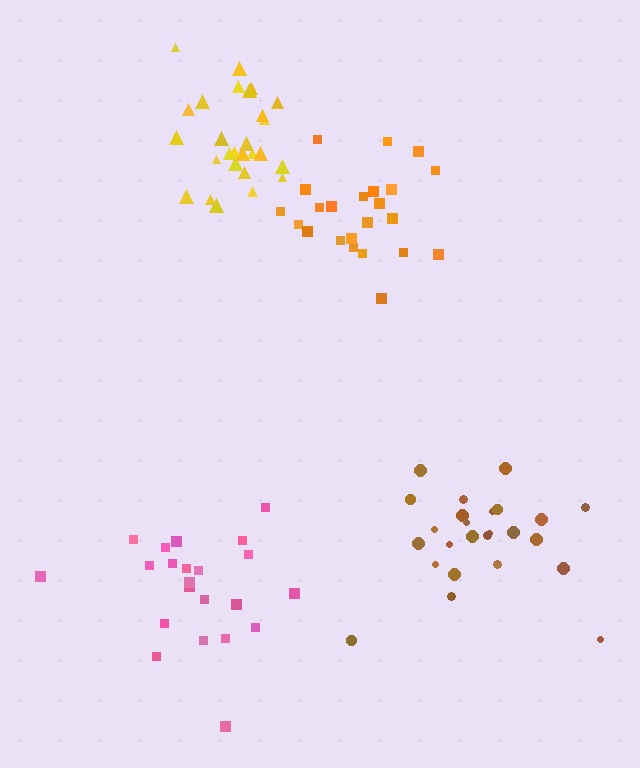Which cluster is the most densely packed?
Yellow.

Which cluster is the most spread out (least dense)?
Orange.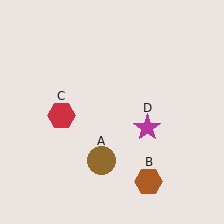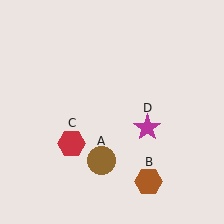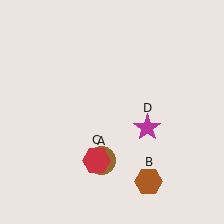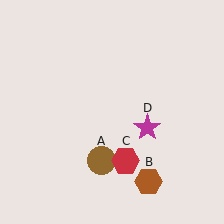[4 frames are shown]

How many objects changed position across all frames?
1 object changed position: red hexagon (object C).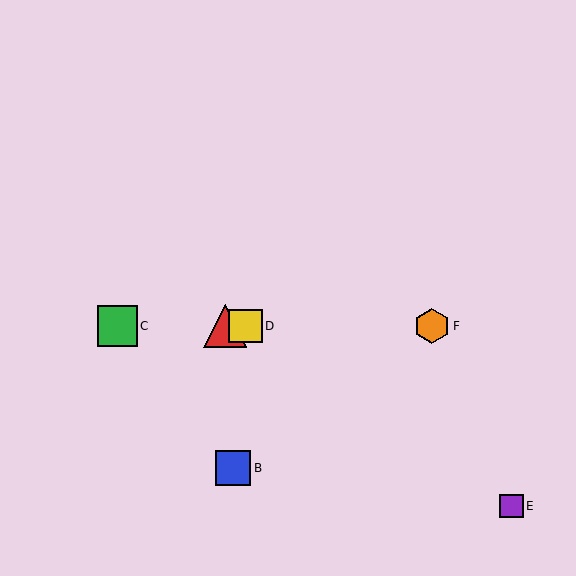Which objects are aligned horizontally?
Objects A, C, D, F are aligned horizontally.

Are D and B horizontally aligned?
No, D is at y≈326 and B is at y≈468.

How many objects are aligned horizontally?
4 objects (A, C, D, F) are aligned horizontally.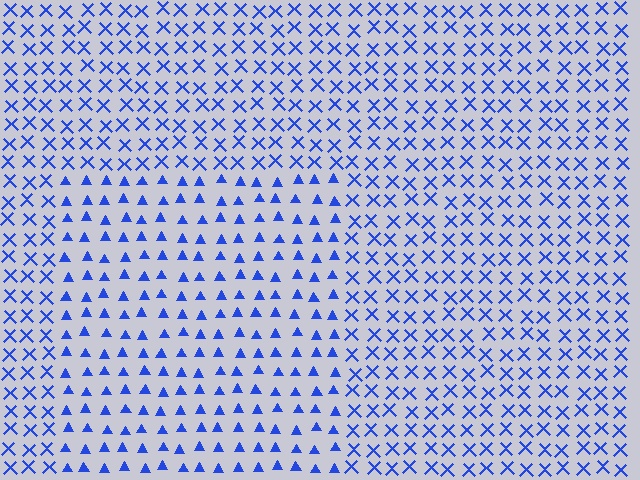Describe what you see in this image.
The image is filled with small blue elements arranged in a uniform grid. A rectangle-shaped region contains triangles, while the surrounding area contains X marks. The boundary is defined purely by the change in element shape.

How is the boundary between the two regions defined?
The boundary is defined by a change in element shape: triangles inside vs. X marks outside. All elements share the same color and spacing.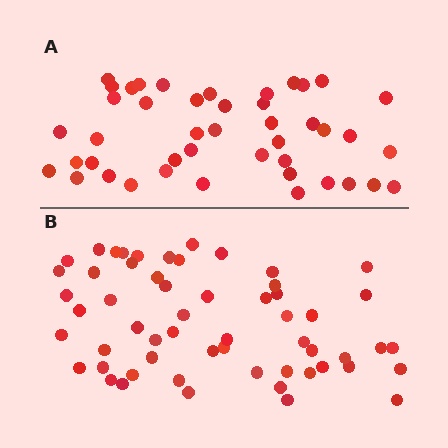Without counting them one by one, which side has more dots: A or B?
Region B (the bottom region) has more dots.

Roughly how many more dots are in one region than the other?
Region B has approximately 15 more dots than region A.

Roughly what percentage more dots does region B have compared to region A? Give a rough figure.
About 30% more.